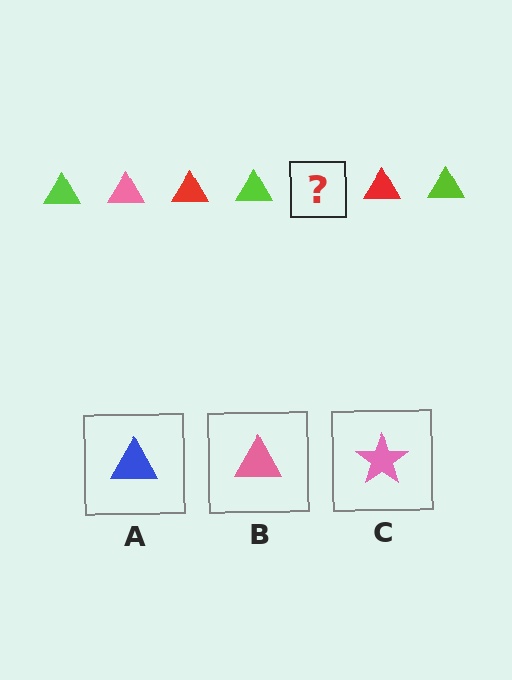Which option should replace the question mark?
Option B.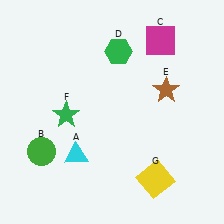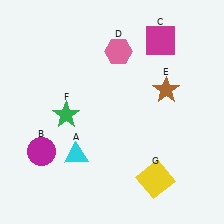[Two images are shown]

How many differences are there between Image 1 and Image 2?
There are 2 differences between the two images.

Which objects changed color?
B changed from green to magenta. D changed from green to pink.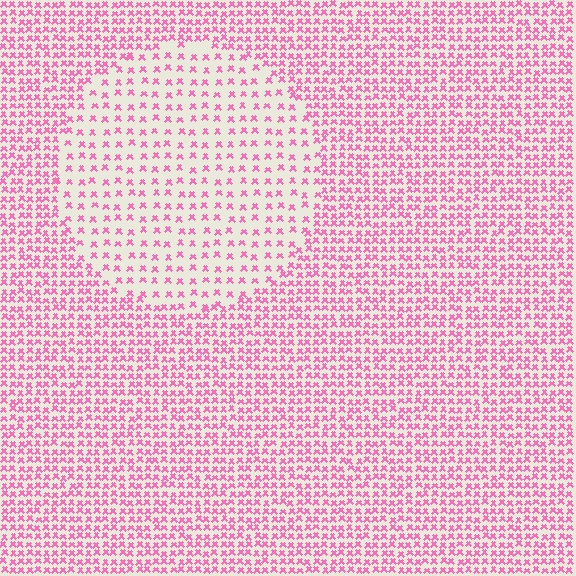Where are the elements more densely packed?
The elements are more densely packed outside the circle boundary.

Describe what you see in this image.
The image contains small pink elements arranged at two different densities. A circle-shaped region is visible where the elements are less densely packed than the surrounding area.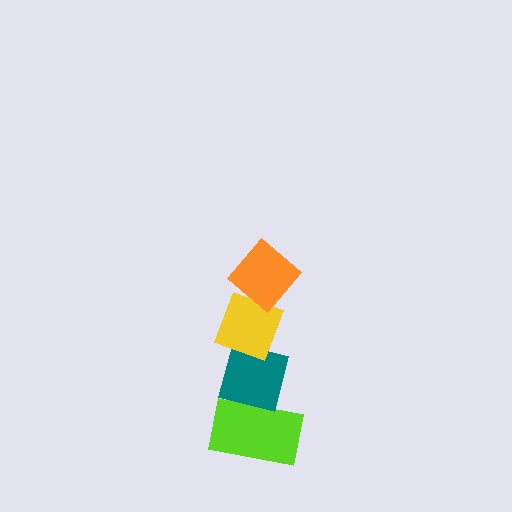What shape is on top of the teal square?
The yellow diamond is on top of the teal square.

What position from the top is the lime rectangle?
The lime rectangle is 4th from the top.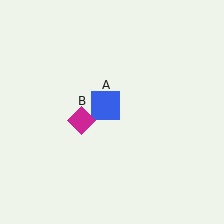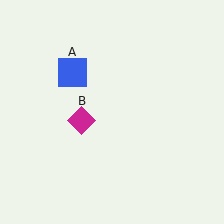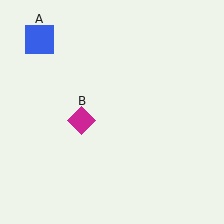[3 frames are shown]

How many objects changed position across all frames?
1 object changed position: blue square (object A).